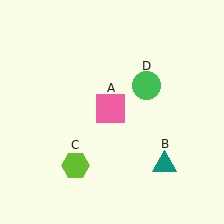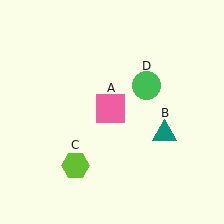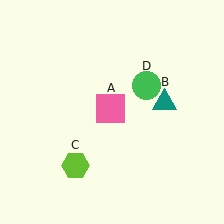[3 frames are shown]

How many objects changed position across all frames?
1 object changed position: teal triangle (object B).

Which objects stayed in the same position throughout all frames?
Pink square (object A) and lime hexagon (object C) and green circle (object D) remained stationary.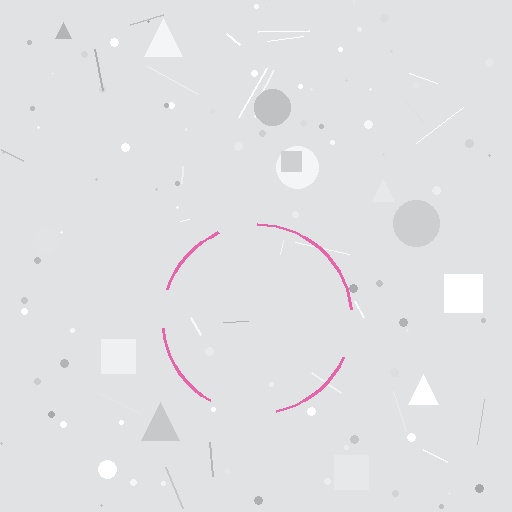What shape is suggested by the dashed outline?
The dashed outline suggests a circle.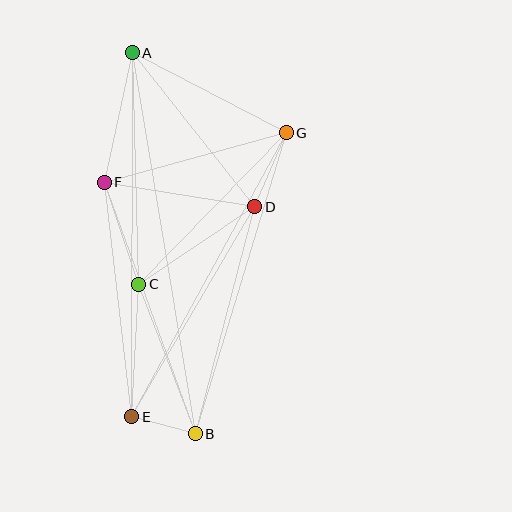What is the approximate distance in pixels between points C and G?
The distance between C and G is approximately 211 pixels.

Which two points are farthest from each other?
Points A and B are farthest from each other.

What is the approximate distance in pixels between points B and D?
The distance between B and D is approximately 235 pixels.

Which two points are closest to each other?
Points B and E are closest to each other.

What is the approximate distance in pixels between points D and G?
The distance between D and G is approximately 80 pixels.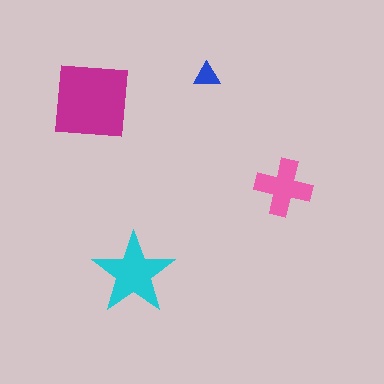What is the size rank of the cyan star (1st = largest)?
2nd.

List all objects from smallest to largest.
The blue triangle, the pink cross, the cyan star, the magenta square.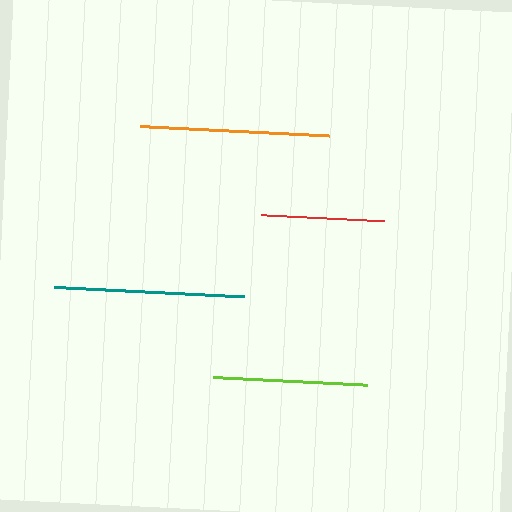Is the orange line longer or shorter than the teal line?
The teal line is longer than the orange line.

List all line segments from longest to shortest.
From longest to shortest: teal, orange, lime, red.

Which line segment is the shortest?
The red line is the shortest at approximately 123 pixels.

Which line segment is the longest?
The teal line is the longest at approximately 190 pixels.